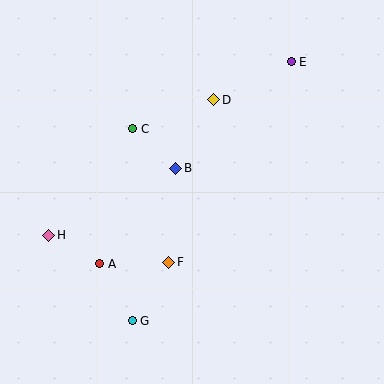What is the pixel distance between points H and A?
The distance between H and A is 59 pixels.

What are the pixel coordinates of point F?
Point F is at (169, 262).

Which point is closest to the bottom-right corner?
Point F is closest to the bottom-right corner.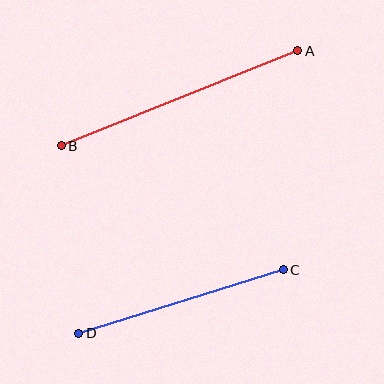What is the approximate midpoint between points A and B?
The midpoint is at approximately (180, 98) pixels.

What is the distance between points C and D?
The distance is approximately 214 pixels.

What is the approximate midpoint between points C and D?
The midpoint is at approximately (181, 302) pixels.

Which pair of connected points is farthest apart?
Points A and B are farthest apart.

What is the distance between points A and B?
The distance is approximately 255 pixels.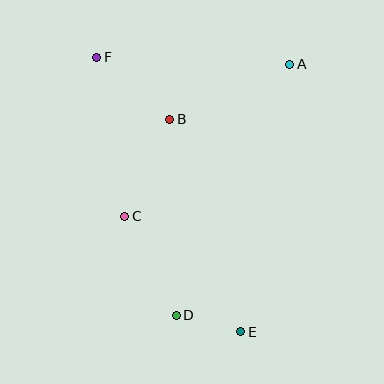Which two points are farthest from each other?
Points E and F are farthest from each other.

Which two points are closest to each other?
Points D and E are closest to each other.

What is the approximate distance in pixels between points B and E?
The distance between B and E is approximately 224 pixels.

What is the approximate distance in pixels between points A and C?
The distance between A and C is approximately 225 pixels.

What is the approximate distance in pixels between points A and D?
The distance between A and D is approximately 276 pixels.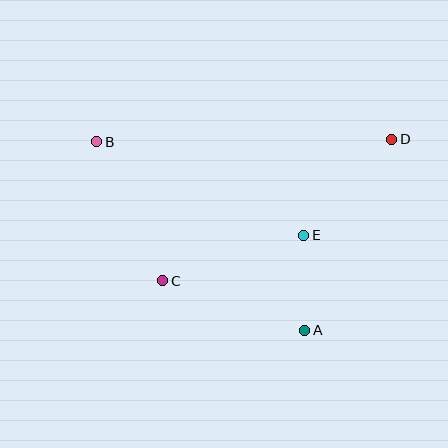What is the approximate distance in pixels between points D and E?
The distance between D and E is approximately 130 pixels.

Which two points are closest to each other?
Points A and E are closest to each other.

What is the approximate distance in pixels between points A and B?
The distance between A and B is approximately 281 pixels.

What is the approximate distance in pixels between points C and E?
The distance between C and E is approximately 149 pixels.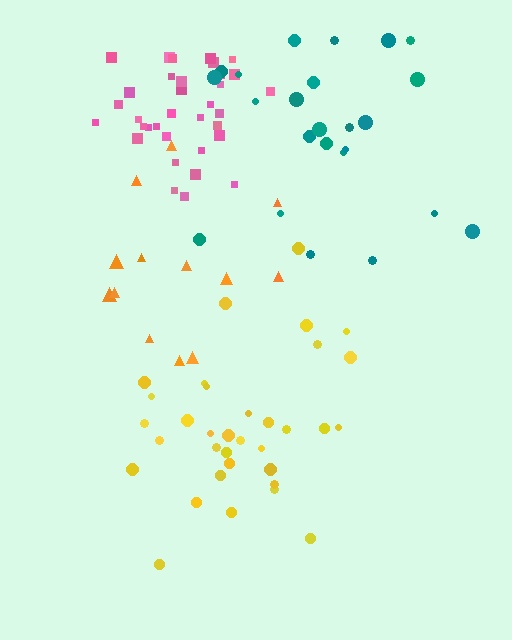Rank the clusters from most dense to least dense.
pink, yellow, teal, orange.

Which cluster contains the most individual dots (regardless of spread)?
Yellow (34).